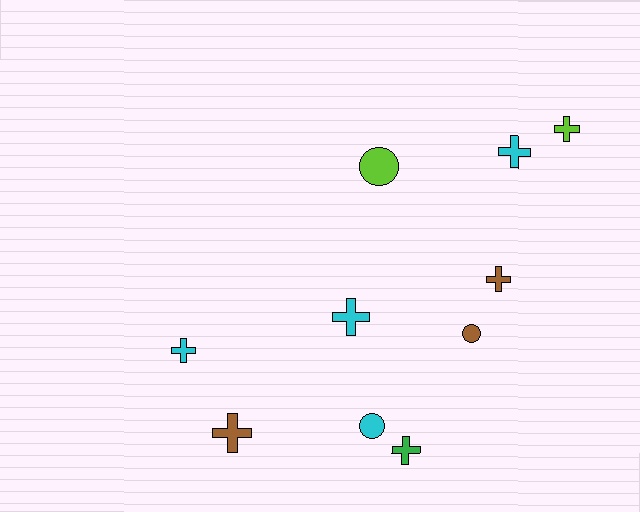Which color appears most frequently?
Cyan, with 4 objects.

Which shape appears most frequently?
Cross, with 7 objects.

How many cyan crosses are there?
There are 3 cyan crosses.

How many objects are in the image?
There are 10 objects.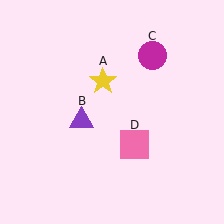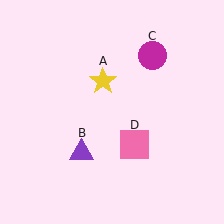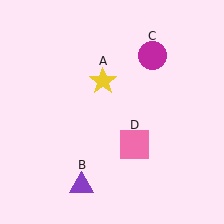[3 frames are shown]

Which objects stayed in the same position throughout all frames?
Yellow star (object A) and magenta circle (object C) and pink square (object D) remained stationary.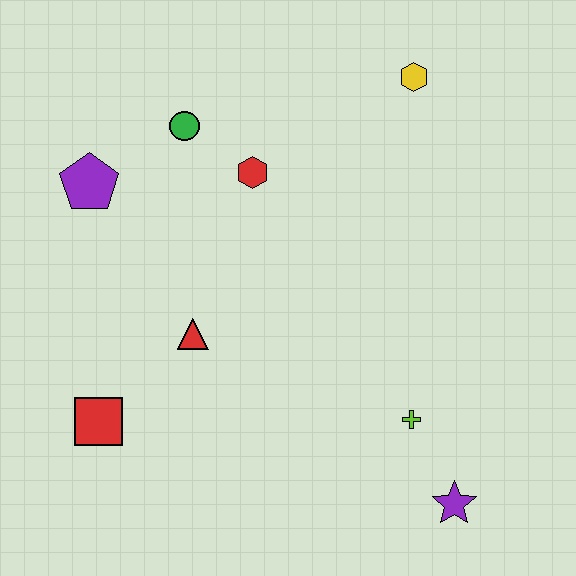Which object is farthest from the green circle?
The purple star is farthest from the green circle.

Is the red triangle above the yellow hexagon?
No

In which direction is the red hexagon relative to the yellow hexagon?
The red hexagon is to the left of the yellow hexagon.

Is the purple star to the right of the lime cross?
Yes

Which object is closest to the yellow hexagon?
The red hexagon is closest to the yellow hexagon.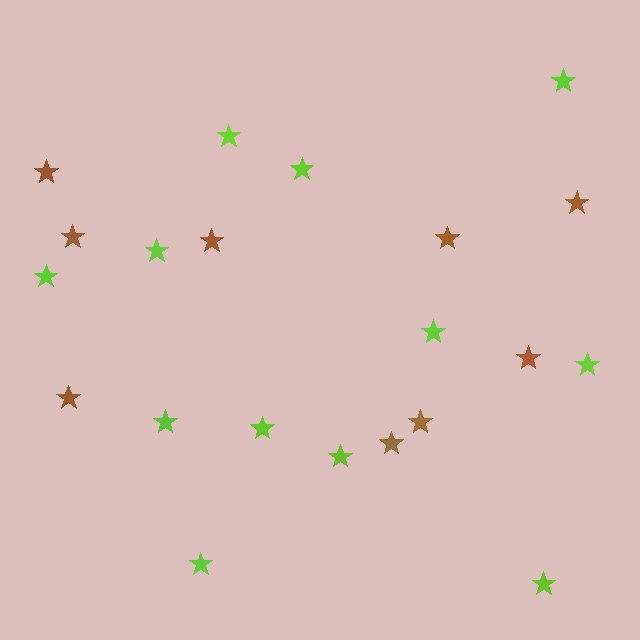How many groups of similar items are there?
There are 2 groups: one group of brown stars (9) and one group of lime stars (12).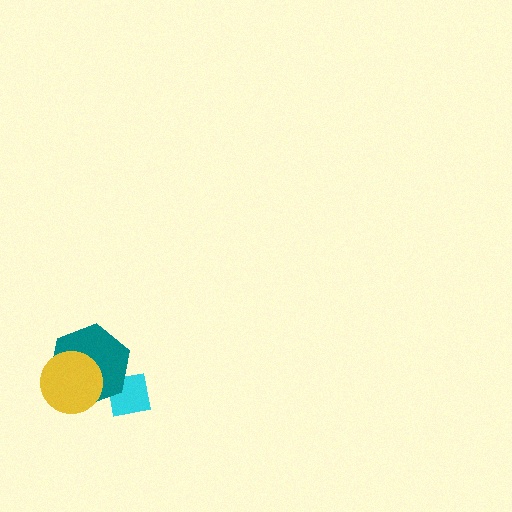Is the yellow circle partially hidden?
No, no other shape covers it.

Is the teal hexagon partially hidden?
Yes, it is partially covered by another shape.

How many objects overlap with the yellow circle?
1 object overlaps with the yellow circle.